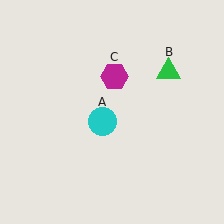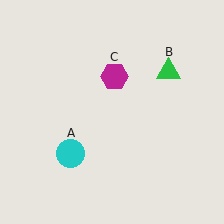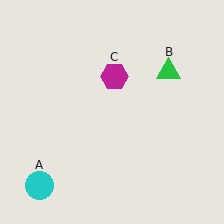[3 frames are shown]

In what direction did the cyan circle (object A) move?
The cyan circle (object A) moved down and to the left.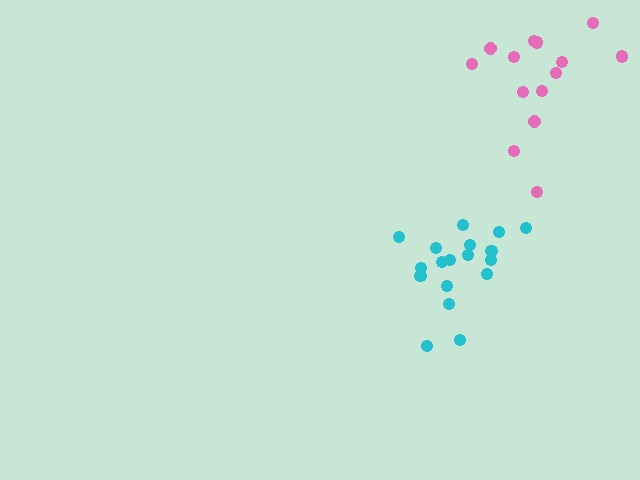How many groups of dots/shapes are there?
There are 2 groups.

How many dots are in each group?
Group 1: 14 dots, Group 2: 18 dots (32 total).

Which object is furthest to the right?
The pink cluster is rightmost.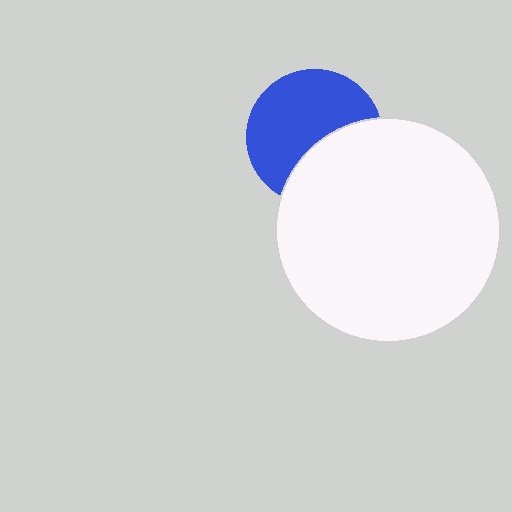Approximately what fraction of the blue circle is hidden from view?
Roughly 39% of the blue circle is hidden behind the white circle.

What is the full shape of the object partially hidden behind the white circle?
The partially hidden object is a blue circle.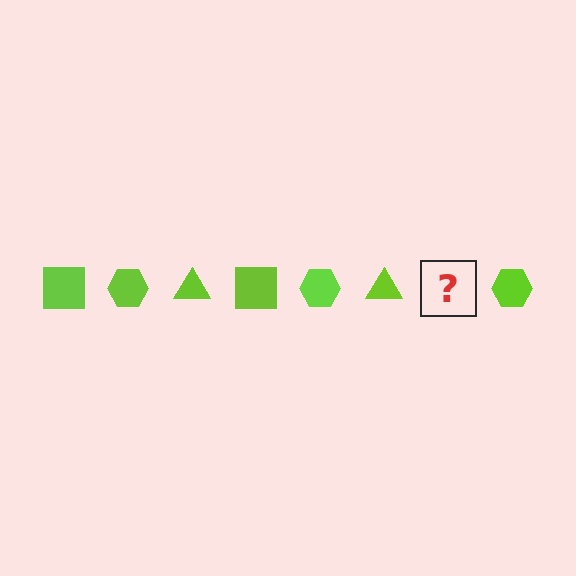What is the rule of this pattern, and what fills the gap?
The rule is that the pattern cycles through square, hexagon, triangle shapes in lime. The gap should be filled with a lime square.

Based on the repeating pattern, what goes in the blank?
The blank should be a lime square.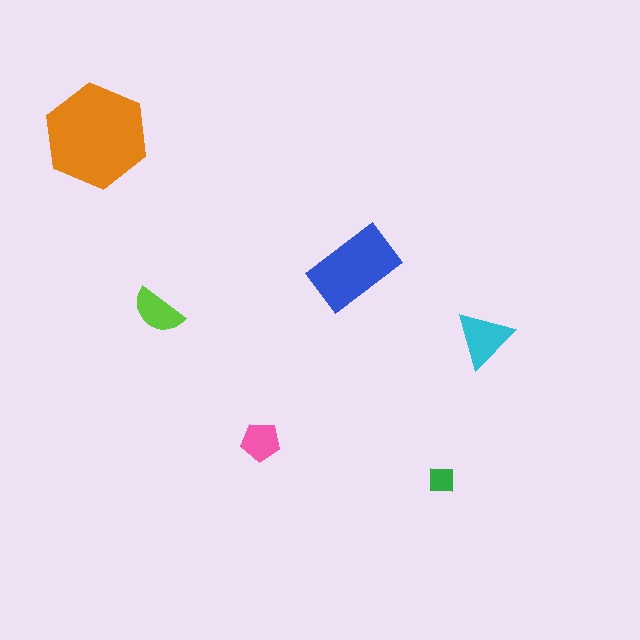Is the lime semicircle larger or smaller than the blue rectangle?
Smaller.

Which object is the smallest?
The green square.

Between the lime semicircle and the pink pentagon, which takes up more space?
The lime semicircle.